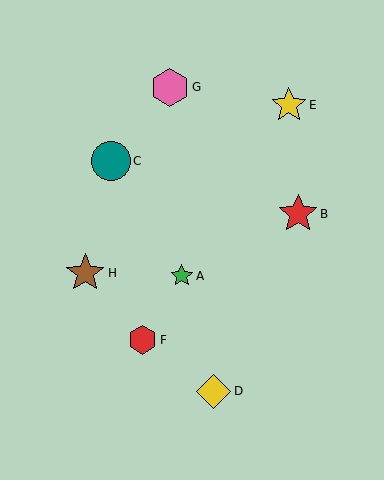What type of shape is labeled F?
Shape F is a red hexagon.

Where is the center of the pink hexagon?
The center of the pink hexagon is at (170, 87).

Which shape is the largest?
The brown star (labeled H) is the largest.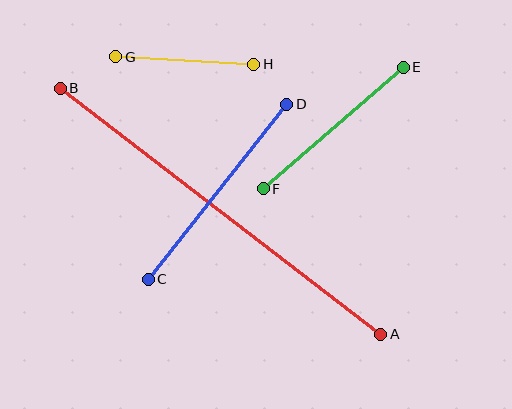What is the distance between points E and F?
The distance is approximately 185 pixels.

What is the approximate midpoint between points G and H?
The midpoint is at approximately (185, 61) pixels.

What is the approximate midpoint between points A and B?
The midpoint is at approximately (221, 211) pixels.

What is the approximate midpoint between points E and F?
The midpoint is at approximately (333, 128) pixels.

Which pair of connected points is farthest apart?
Points A and B are farthest apart.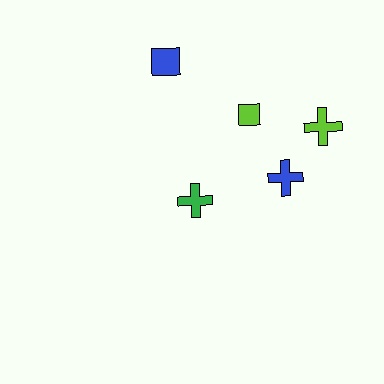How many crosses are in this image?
There are 3 crosses.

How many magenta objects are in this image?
There are no magenta objects.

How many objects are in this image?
There are 5 objects.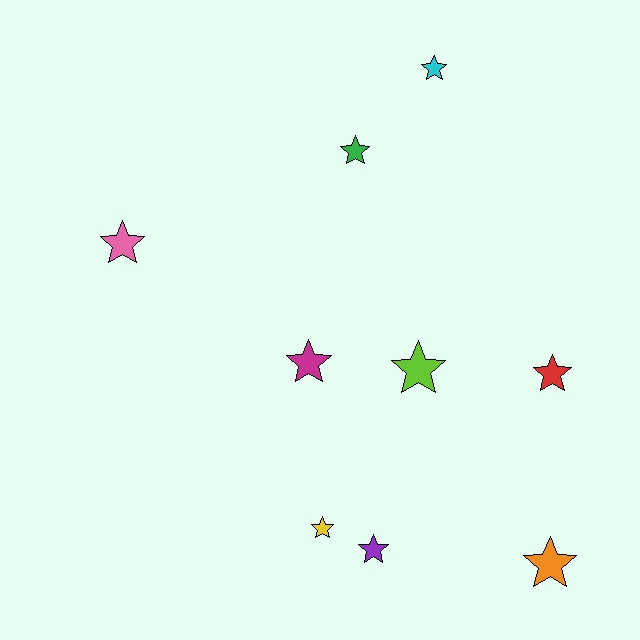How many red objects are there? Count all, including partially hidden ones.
There is 1 red object.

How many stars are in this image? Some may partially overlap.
There are 9 stars.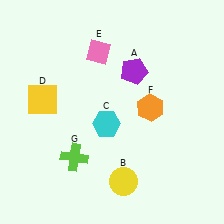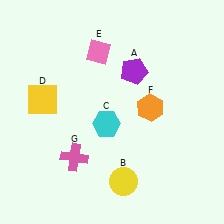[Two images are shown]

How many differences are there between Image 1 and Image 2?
There is 1 difference between the two images.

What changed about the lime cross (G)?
In Image 1, G is lime. In Image 2, it changed to pink.